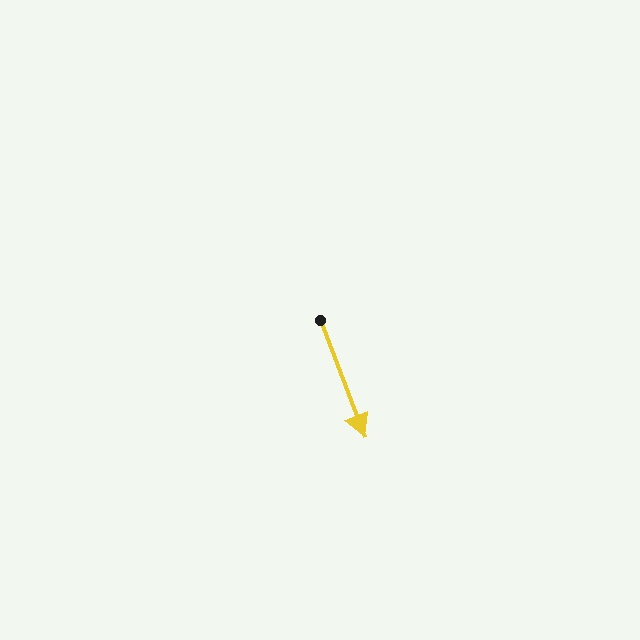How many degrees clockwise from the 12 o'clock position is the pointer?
Approximately 159 degrees.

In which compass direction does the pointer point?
South.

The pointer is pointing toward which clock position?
Roughly 5 o'clock.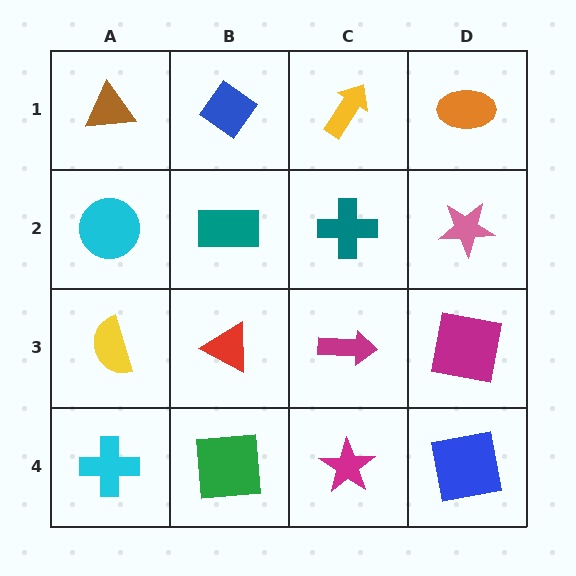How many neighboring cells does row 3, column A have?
3.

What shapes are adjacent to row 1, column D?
A pink star (row 2, column D), a yellow arrow (row 1, column C).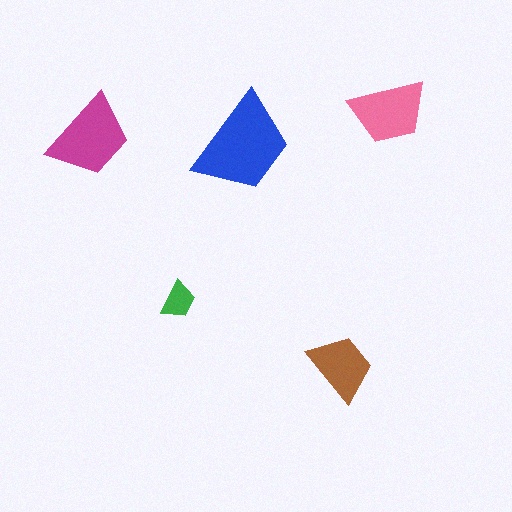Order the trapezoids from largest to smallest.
the blue one, the magenta one, the pink one, the brown one, the green one.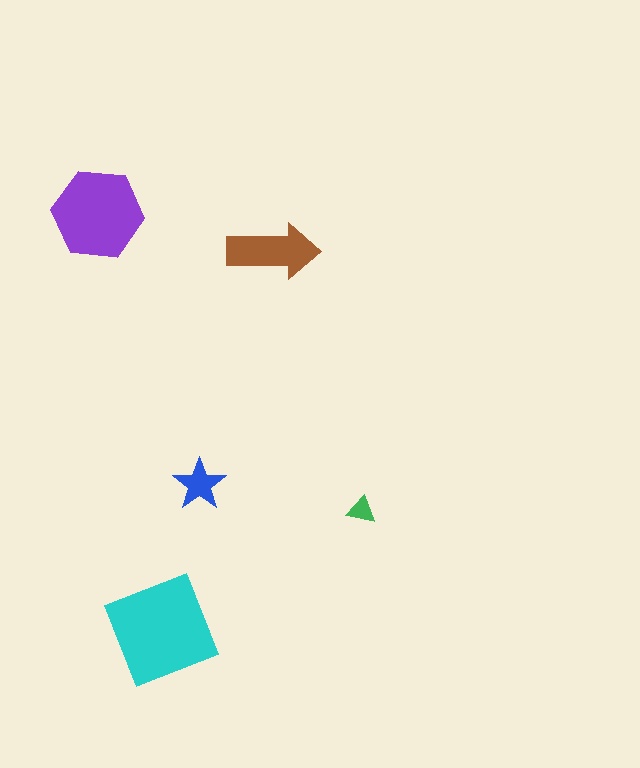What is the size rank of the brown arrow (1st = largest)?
3rd.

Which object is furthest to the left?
The purple hexagon is leftmost.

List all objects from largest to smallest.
The cyan diamond, the purple hexagon, the brown arrow, the blue star, the green triangle.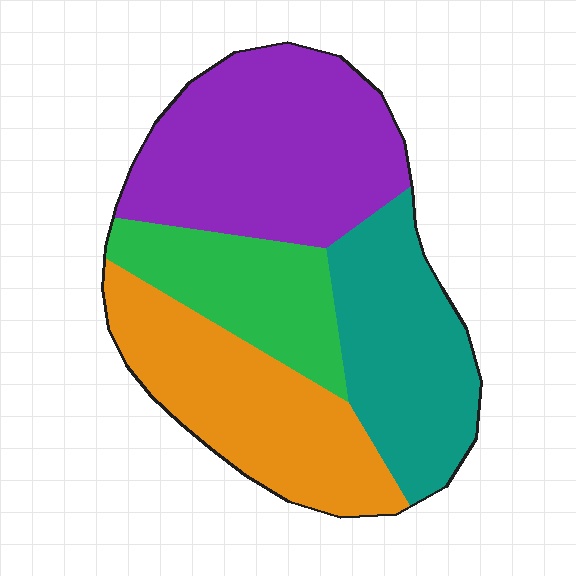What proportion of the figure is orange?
Orange takes up about one quarter (1/4) of the figure.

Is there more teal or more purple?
Purple.